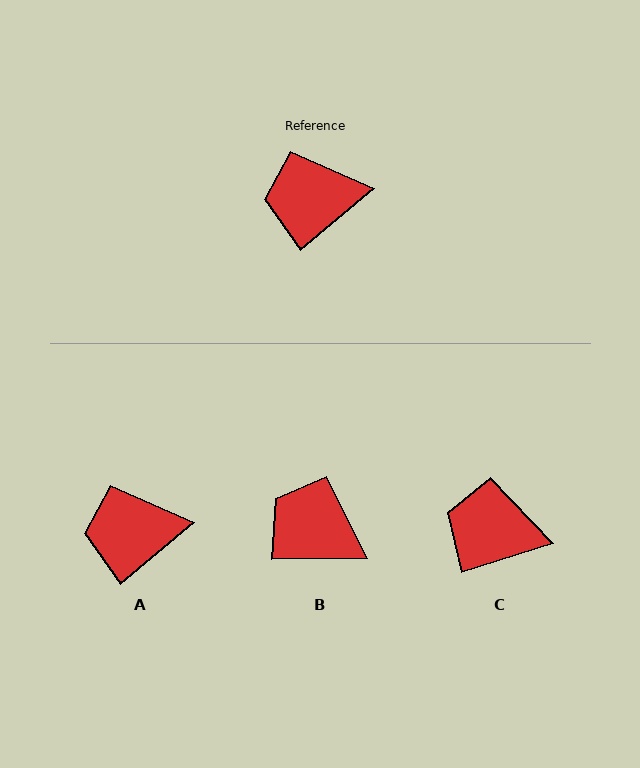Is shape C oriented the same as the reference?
No, it is off by about 22 degrees.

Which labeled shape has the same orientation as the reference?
A.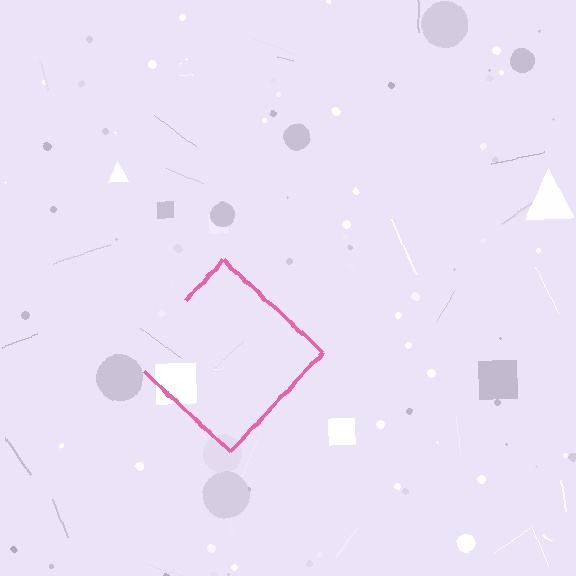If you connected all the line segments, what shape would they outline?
They would outline a diamond.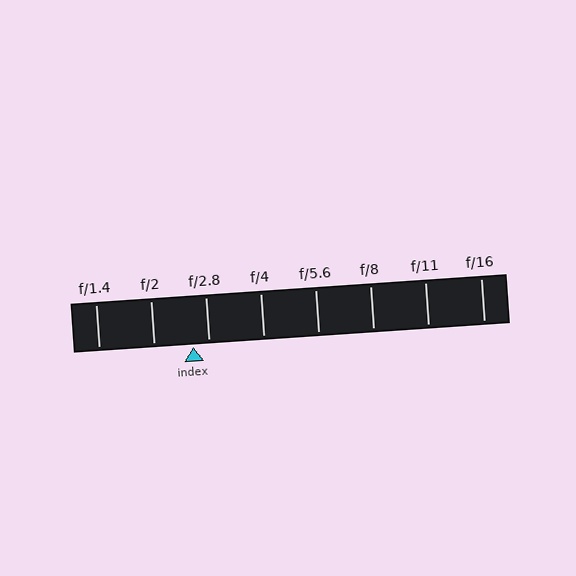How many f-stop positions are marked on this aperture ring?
There are 8 f-stop positions marked.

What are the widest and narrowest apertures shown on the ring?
The widest aperture shown is f/1.4 and the narrowest is f/16.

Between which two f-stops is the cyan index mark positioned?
The index mark is between f/2 and f/2.8.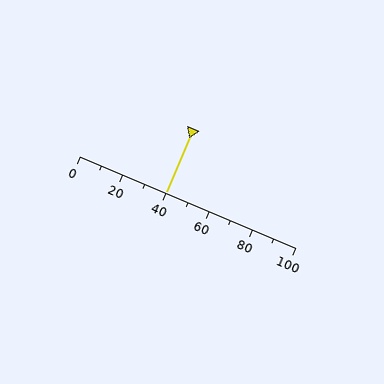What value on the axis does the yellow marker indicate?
The marker indicates approximately 40.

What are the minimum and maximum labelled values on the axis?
The axis runs from 0 to 100.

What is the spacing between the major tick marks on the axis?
The major ticks are spaced 20 apart.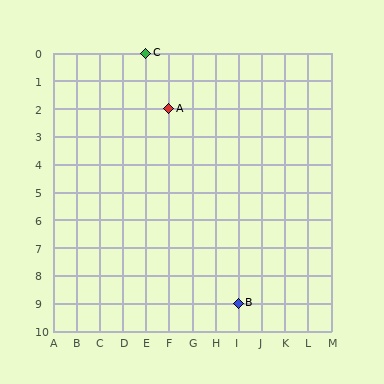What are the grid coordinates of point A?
Point A is at grid coordinates (F, 2).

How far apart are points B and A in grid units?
Points B and A are 3 columns and 7 rows apart (about 7.6 grid units diagonally).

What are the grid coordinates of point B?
Point B is at grid coordinates (I, 9).